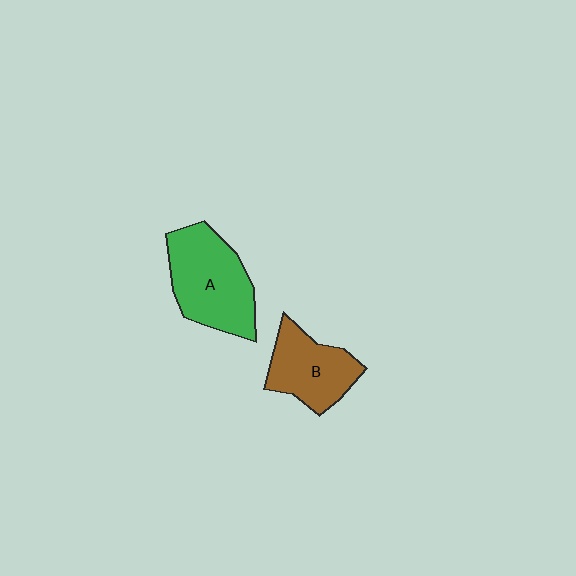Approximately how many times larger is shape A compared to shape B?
Approximately 1.3 times.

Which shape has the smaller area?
Shape B (brown).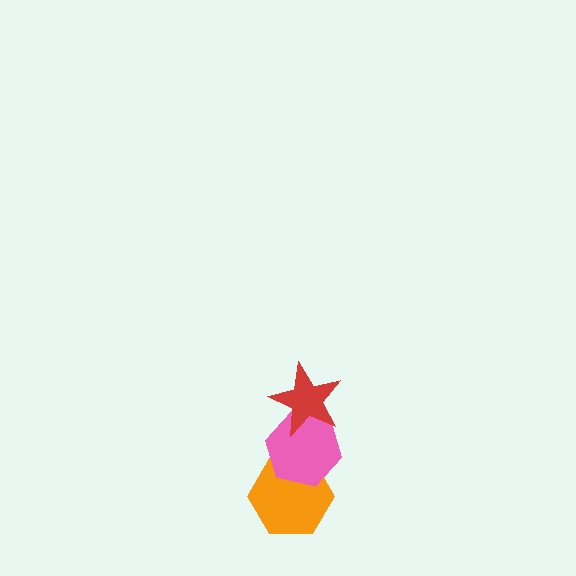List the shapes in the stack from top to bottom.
From top to bottom: the red star, the pink hexagon, the orange hexagon.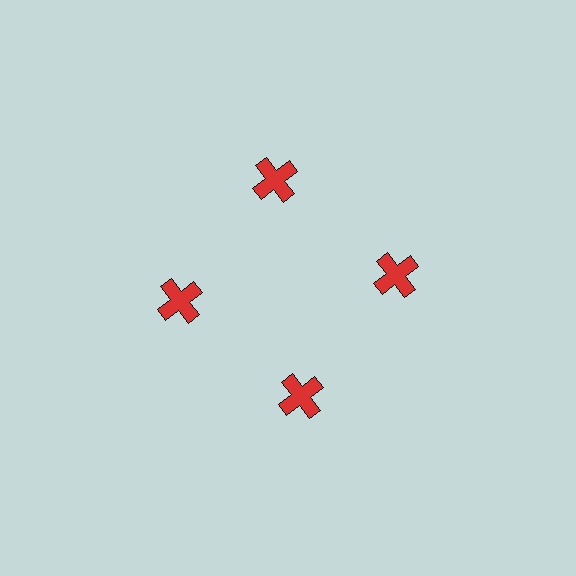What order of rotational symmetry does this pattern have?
This pattern has 4-fold rotational symmetry.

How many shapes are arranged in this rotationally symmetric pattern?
There are 4 shapes, arranged in 4 groups of 1.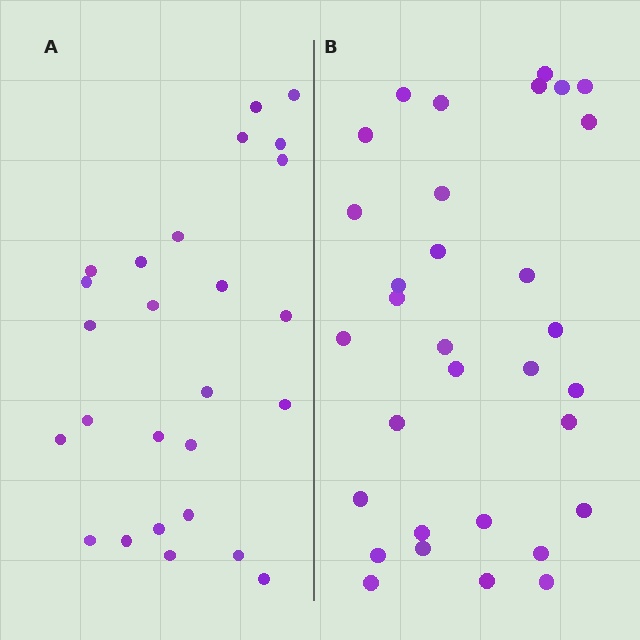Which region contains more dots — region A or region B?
Region B (the right region) has more dots.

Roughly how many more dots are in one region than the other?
Region B has about 6 more dots than region A.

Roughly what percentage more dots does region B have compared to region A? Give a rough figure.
About 25% more.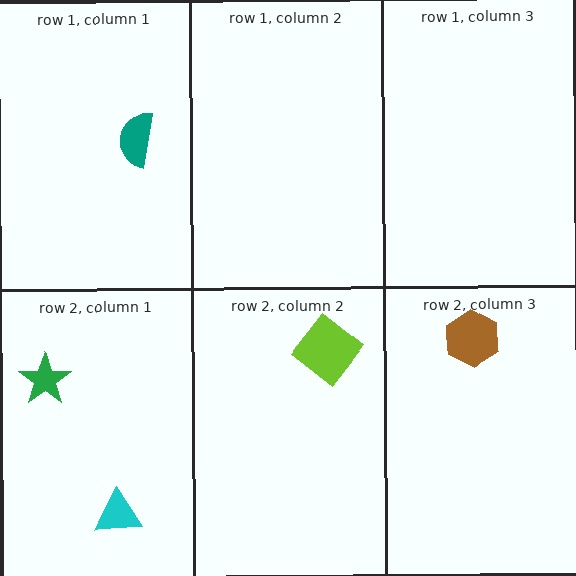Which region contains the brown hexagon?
The row 2, column 3 region.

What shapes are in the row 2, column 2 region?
The lime diamond.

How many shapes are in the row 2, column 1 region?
2.